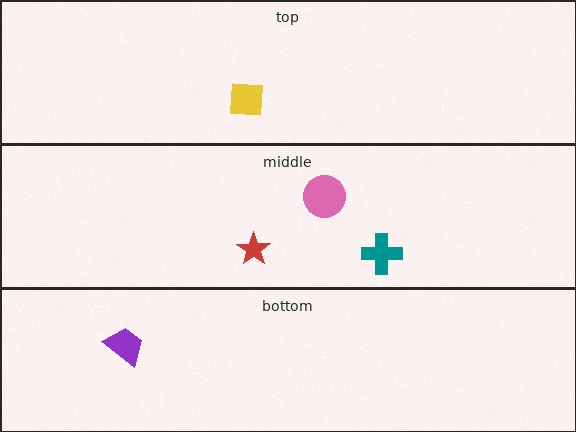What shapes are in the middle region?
The red star, the pink circle, the teal cross.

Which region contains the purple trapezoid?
The bottom region.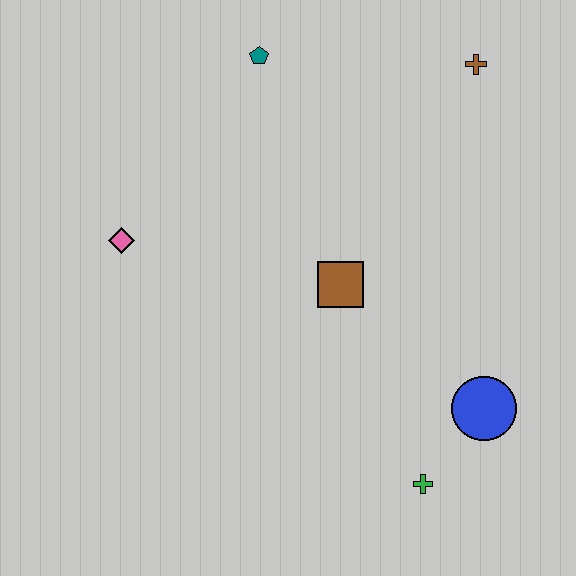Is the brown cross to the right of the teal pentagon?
Yes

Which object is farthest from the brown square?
The brown cross is farthest from the brown square.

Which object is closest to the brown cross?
The teal pentagon is closest to the brown cross.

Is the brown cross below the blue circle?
No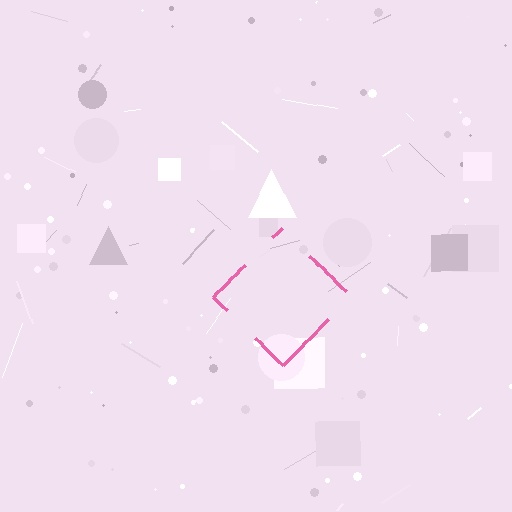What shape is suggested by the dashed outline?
The dashed outline suggests a diamond.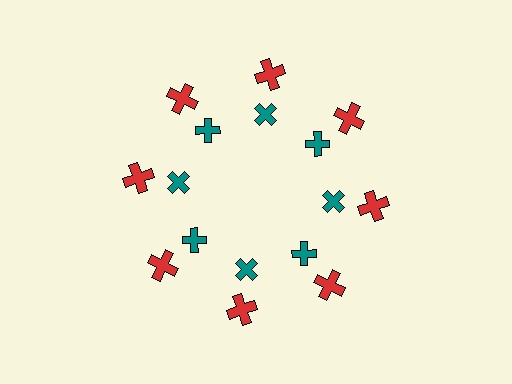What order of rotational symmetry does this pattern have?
This pattern has 8-fold rotational symmetry.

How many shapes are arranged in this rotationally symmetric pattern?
There are 16 shapes, arranged in 8 groups of 2.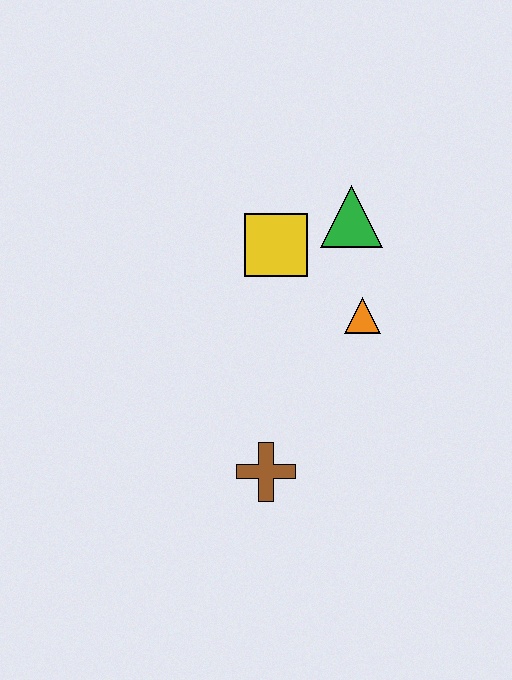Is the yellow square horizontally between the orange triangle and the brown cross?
Yes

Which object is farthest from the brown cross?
The green triangle is farthest from the brown cross.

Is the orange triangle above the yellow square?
No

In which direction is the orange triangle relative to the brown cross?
The orange triangle is above the brown cross.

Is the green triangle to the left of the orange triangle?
Yes